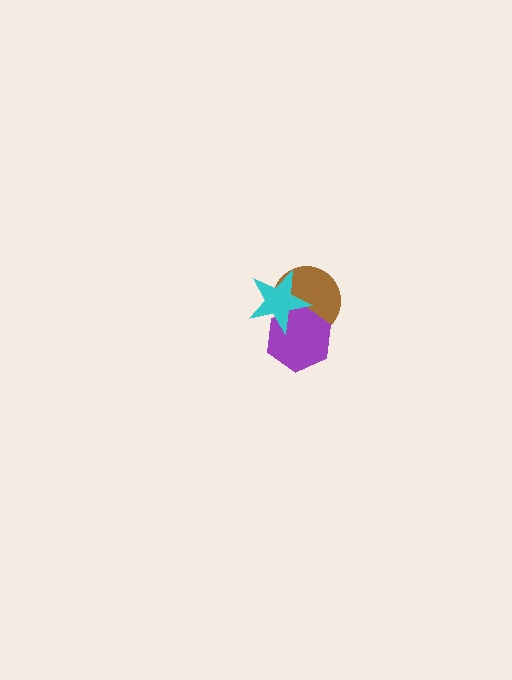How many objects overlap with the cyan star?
2 objects overlap with the cyan star.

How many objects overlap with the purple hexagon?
2 objects overlap with the purple hexagon.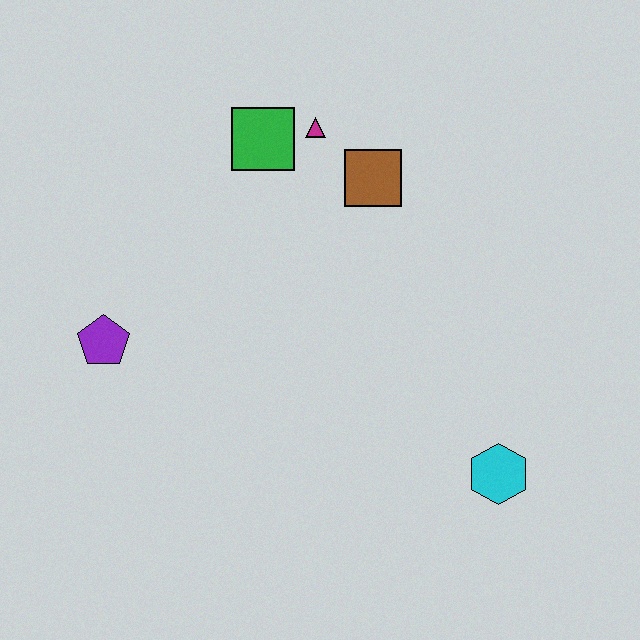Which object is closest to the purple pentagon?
The green square is closest to the purple pentagon.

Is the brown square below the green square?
Yes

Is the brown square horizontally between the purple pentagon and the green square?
No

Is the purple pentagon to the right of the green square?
No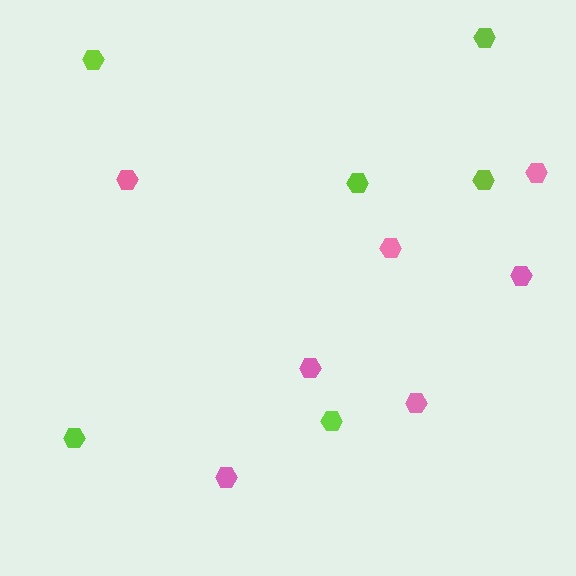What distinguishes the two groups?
There are 2 groups: one group of lime hexagons (6) and one group of pink hexagons (7).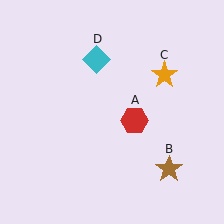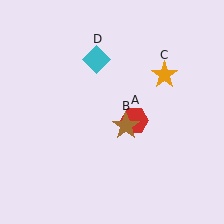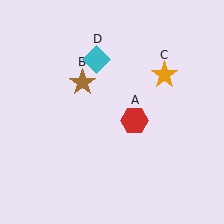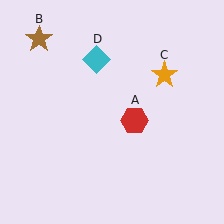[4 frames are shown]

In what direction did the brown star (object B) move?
The brown star (object B) moved up and to the left.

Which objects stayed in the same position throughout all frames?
Red hexagon (object A) and orange star (object C) and cyan diamond (object D) remained stationary.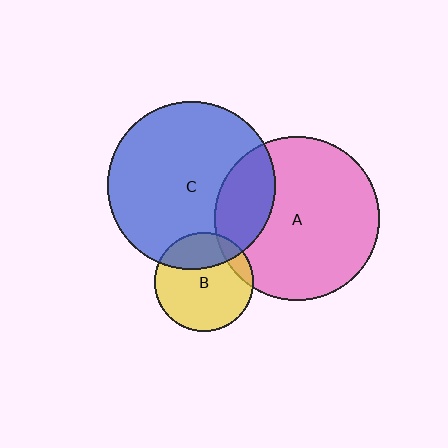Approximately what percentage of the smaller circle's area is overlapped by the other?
Approximately 30%.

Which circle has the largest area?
Circle C (blue).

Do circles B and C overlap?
Yes.